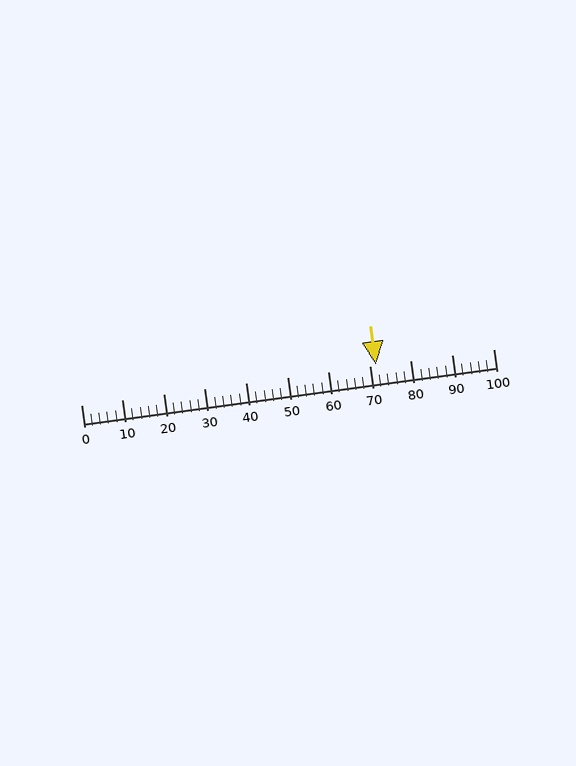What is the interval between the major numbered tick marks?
The major tick marks are spaced 10 units apart.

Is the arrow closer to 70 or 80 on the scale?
The arrow is closer to 70.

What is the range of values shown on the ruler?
The ruler shows values from 0 to 100.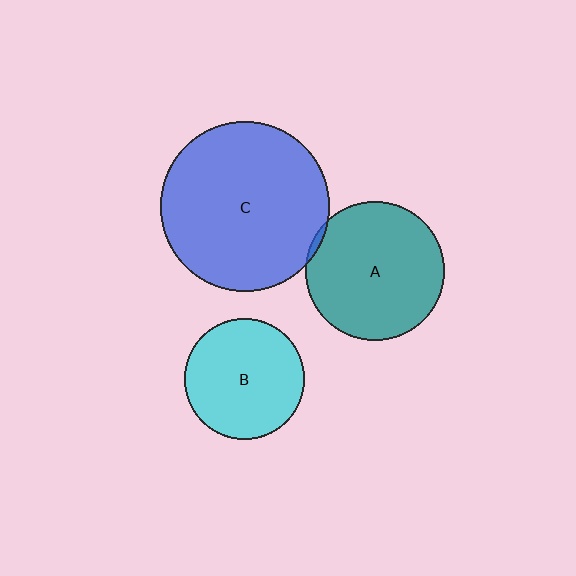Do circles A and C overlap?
Yes.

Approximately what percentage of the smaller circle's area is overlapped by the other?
Approximately 5%.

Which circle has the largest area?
Circle C (blue).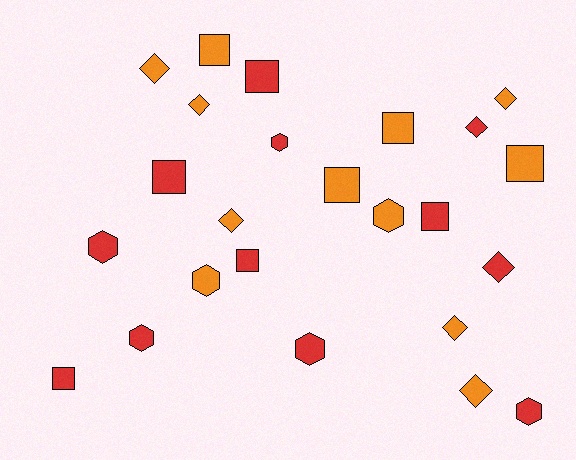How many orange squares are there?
There are 4 orange squares.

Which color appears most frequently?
Orange, with 12 objects.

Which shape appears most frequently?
Square, with 9 objects.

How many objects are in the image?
There are 24 objects.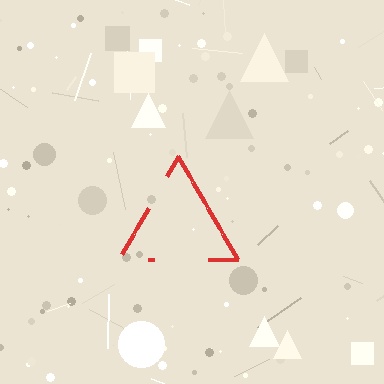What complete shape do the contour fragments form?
The contour fragments form a triangle.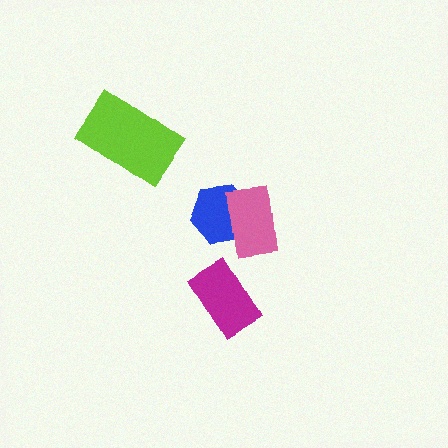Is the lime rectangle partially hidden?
No, no other shape covers it.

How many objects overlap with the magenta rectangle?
0 objects overlap with the magenta rectangle.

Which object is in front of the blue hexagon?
The pink rectangle is in front of the blue hexagon.